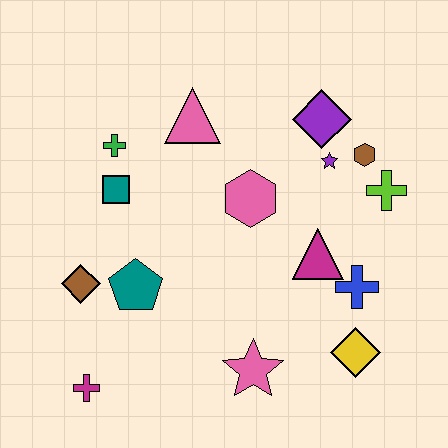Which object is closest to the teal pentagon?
The brown diamond is closest to the teal pentagon.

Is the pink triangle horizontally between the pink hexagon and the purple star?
No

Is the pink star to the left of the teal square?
No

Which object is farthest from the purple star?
The magenta cross is farthest from the purple star.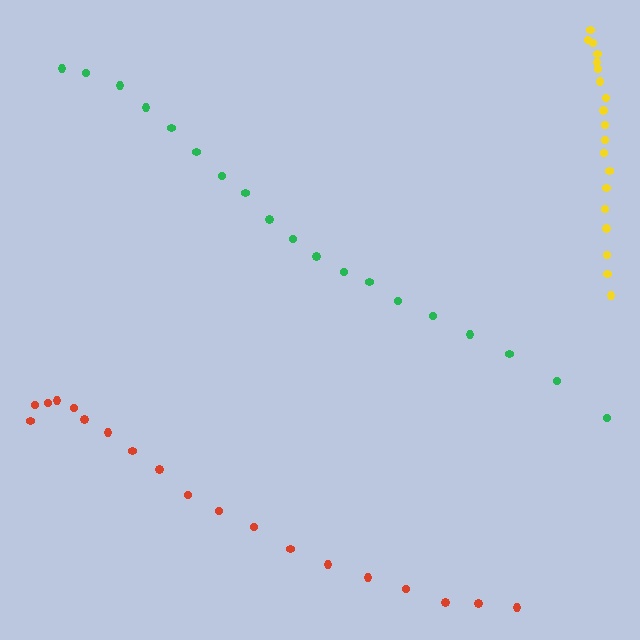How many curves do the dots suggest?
There are 3 distinct paths.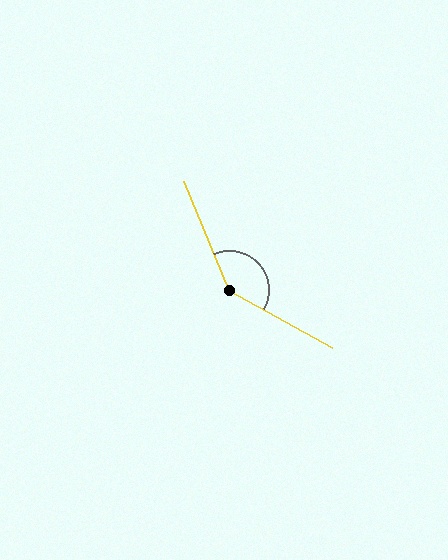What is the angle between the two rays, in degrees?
Approximately 142 degrees.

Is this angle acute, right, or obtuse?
It is obtuse.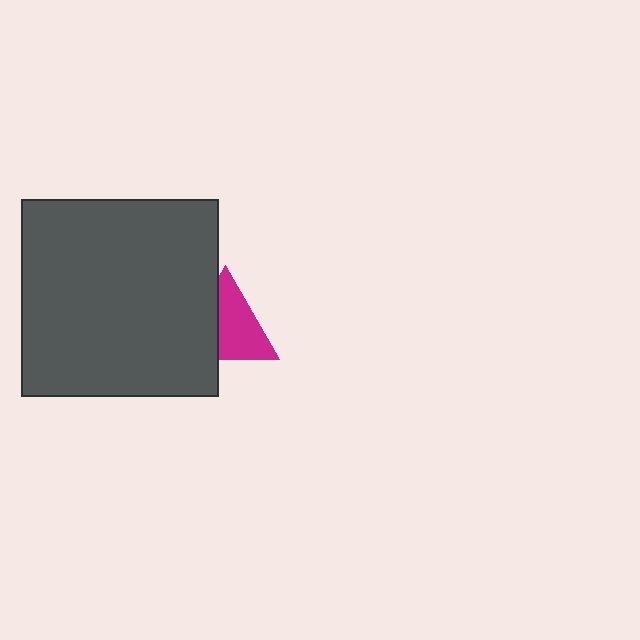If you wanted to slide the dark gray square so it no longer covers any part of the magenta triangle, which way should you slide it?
Slide it left — that is the most direct way to separate the two shapes.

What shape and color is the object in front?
The object in front is a dark gray square.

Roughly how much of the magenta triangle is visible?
About half of it is visible (roughly 60%).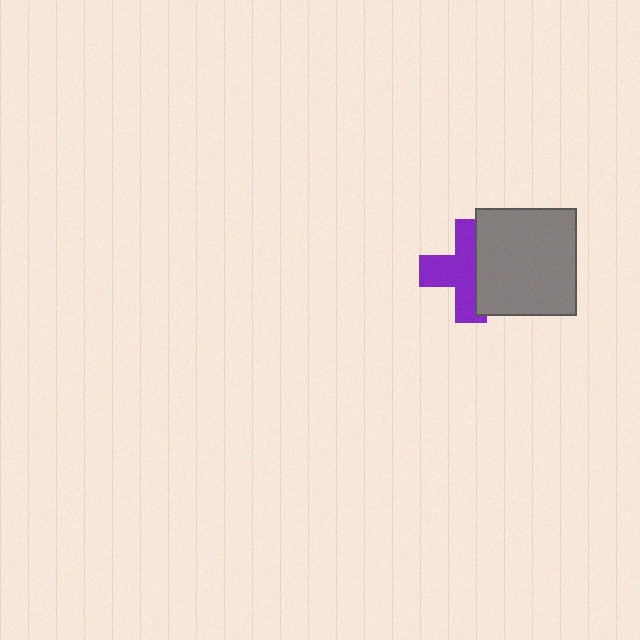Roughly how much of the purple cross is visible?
About half of it is visible (roughly 59%).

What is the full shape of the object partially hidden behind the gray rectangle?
The partially hidden object is a purple cross.